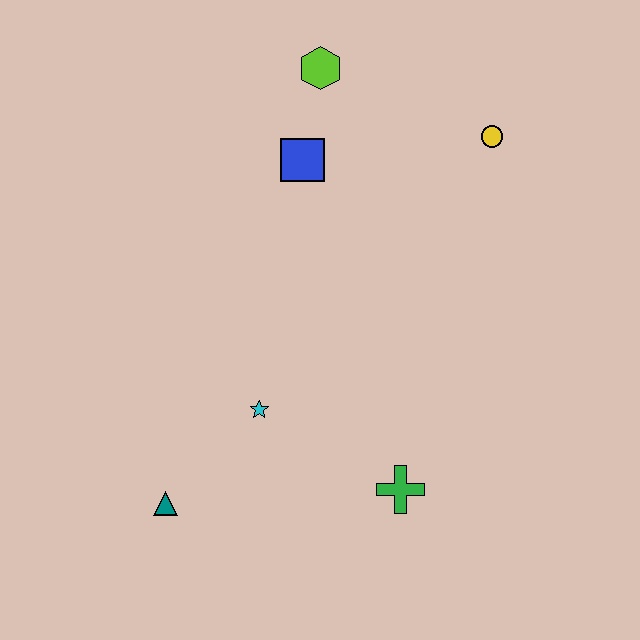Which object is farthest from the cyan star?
The yellow circle is farthest from the cyan star.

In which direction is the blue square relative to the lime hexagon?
The blue square is below the lime hexagon.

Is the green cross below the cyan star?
Yes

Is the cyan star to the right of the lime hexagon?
No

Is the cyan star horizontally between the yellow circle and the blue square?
No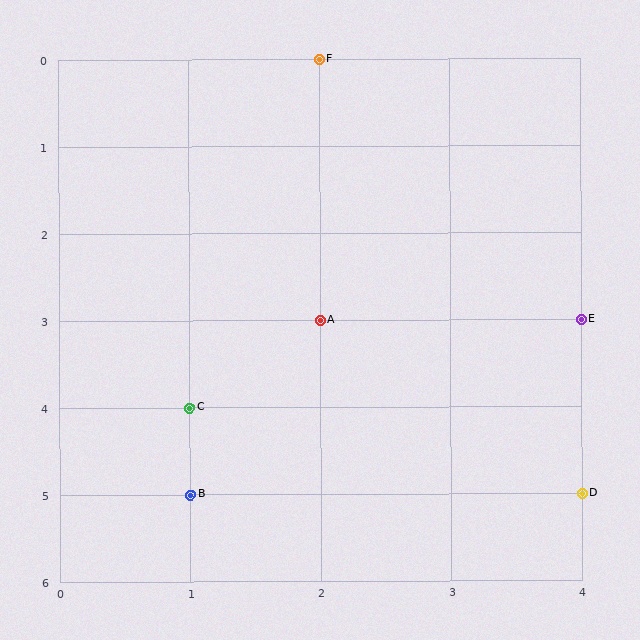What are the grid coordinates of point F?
Point F is at grid coordinates (2, 0).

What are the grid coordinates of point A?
Point A is at grid coordinates (2, 3).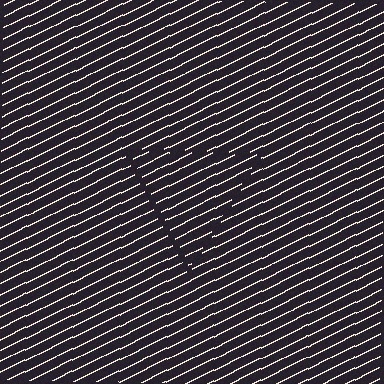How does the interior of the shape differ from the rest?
The interior of the shape contains the same grating, shifted by half a period — the contour is defined by the phase discontinuity where line-ends from the inner and outer gratings abut.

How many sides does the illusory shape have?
3 sides — the line-ends trace a triangle.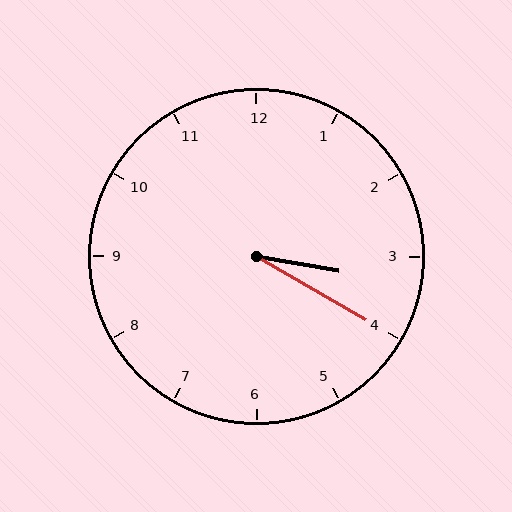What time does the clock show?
3:20.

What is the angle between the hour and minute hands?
Approximately 20 degrees.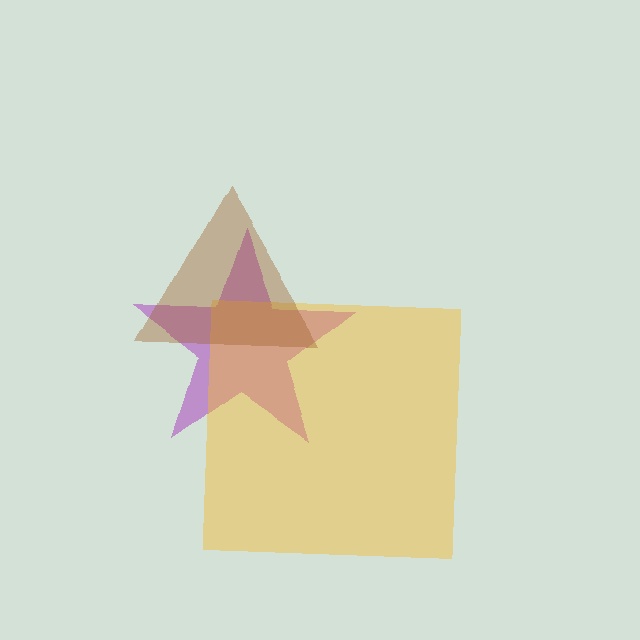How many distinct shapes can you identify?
There are 3 distinct shapes: a purple star, a yellow square, a brown triangle.